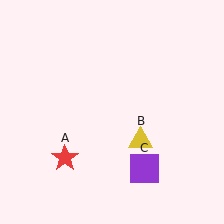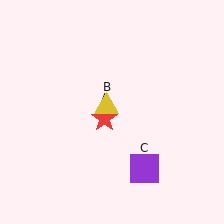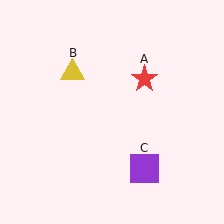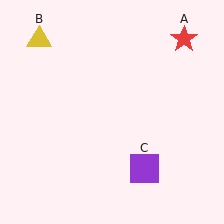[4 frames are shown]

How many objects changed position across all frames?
2 objects changed position: red star (object A), yellow triangle (object B).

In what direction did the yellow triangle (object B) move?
The yellow triangle (object B) moved up and to the left.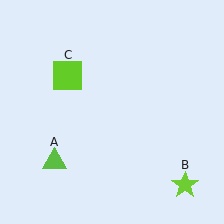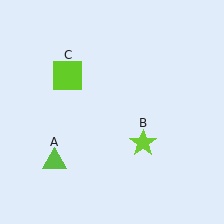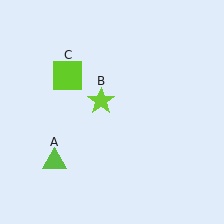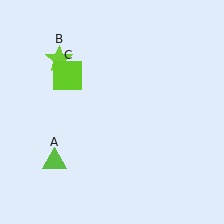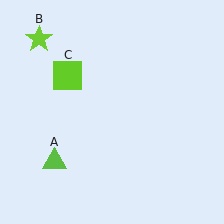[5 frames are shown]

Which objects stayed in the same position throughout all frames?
Lime triangle (object A) and lime square (object C) remained stationary.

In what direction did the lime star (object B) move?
The lime star (object B) moved up and to the left.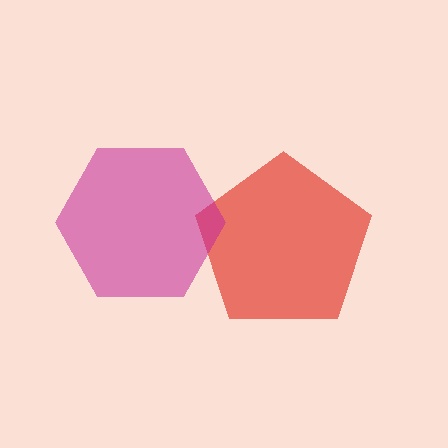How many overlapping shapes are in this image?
There are 2 overlapping shapes in the image.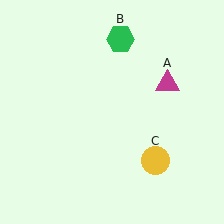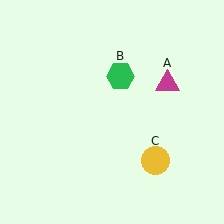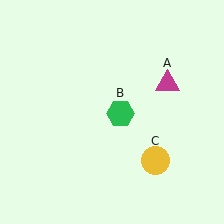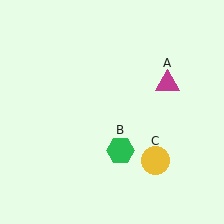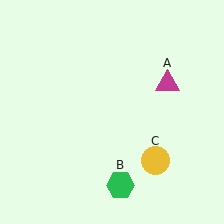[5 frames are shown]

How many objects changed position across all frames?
1 object changed position: green hexagon (object B).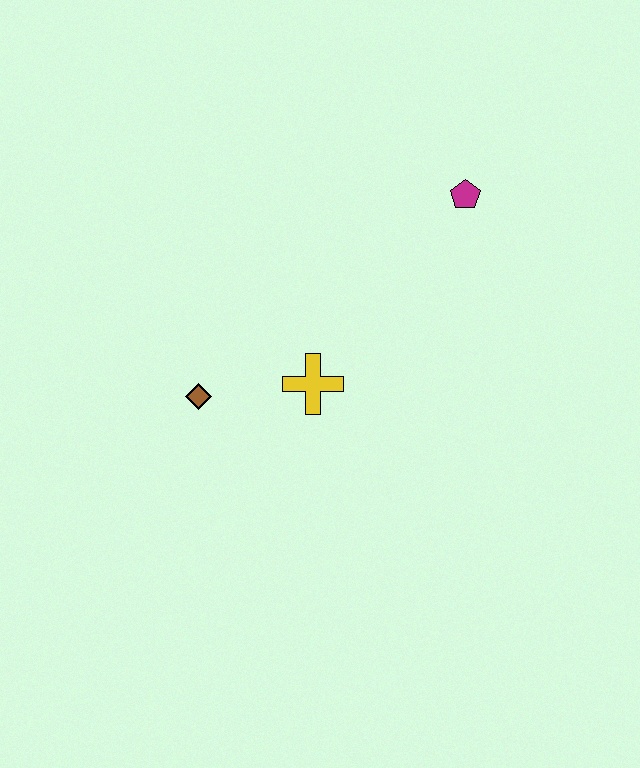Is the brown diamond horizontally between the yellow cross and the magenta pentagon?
No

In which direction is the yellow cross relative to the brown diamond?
The yellow cross is to the right of the brown diamond.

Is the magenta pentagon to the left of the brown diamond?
No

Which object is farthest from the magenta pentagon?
The brown diamond is farthest from the magenta pentagon.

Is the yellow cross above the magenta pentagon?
No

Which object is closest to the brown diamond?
The yellow cross is closest to the brown diamond.